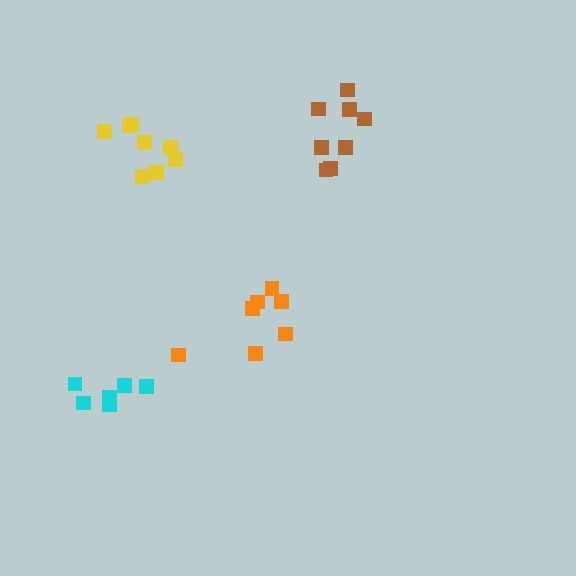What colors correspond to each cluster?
The clusters are colored: yellow, cyan, orange, brown.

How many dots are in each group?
Group 1: 8 dots, Group 2: 6 dots, Group 3: 7 dots, Group 4: 8 dots (29 total).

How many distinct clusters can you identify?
There are 4 distinct clusters.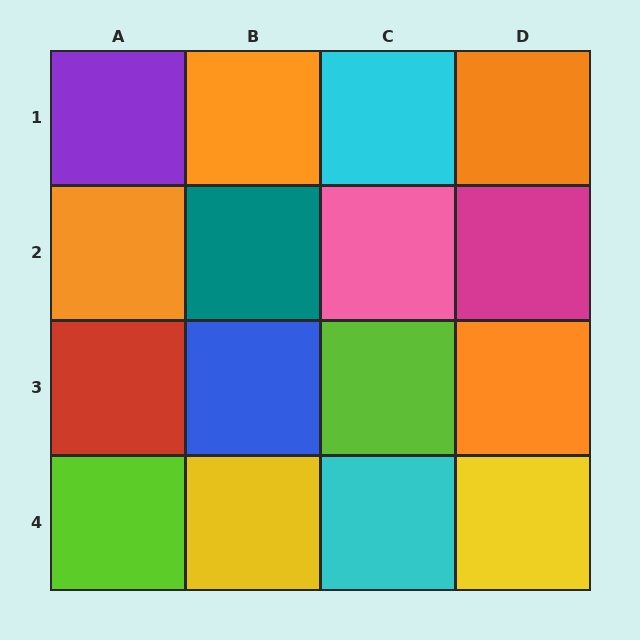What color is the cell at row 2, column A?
Orange.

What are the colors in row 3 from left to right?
Red, blue, lime, orange.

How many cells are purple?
1 cell is purple.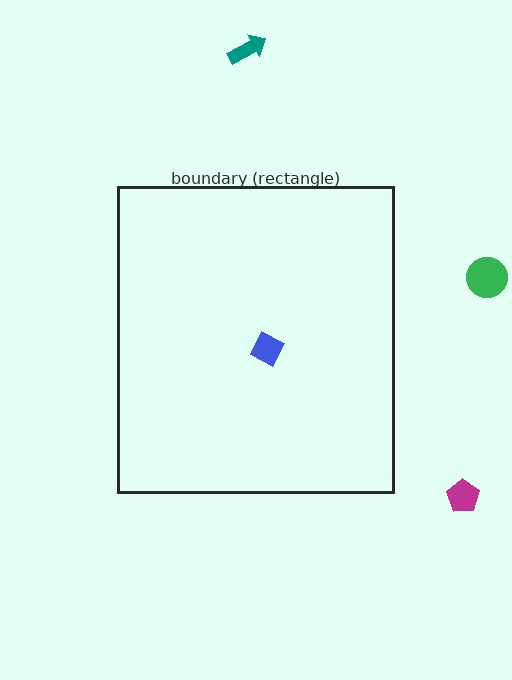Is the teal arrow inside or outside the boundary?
Outside.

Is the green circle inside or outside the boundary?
Outside.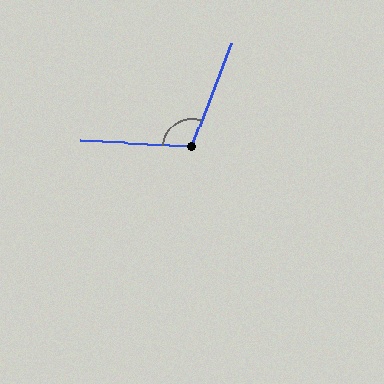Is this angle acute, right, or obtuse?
It is obtuse.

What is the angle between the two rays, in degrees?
Approximately 108 degrees.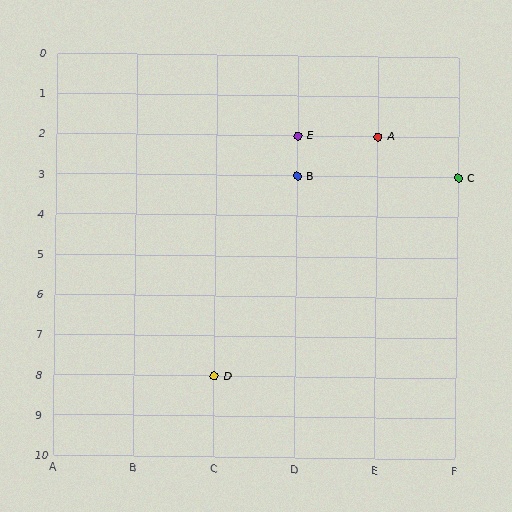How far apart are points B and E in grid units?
Points B and E are 1 row apart.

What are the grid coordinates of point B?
Point B is at grid coordinates (D, 3).